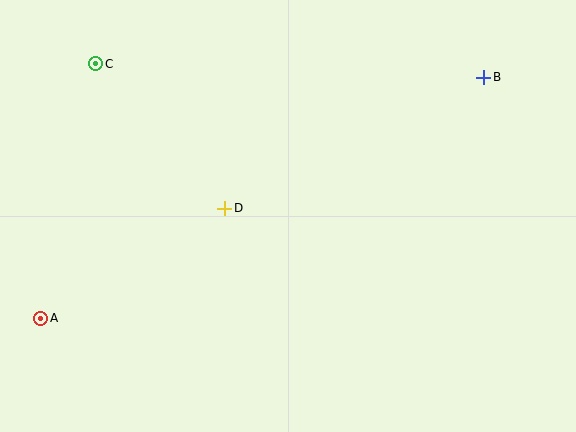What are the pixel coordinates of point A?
Point A is at (41, 318).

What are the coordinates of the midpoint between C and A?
The midpoint between C and A is at (68, 191).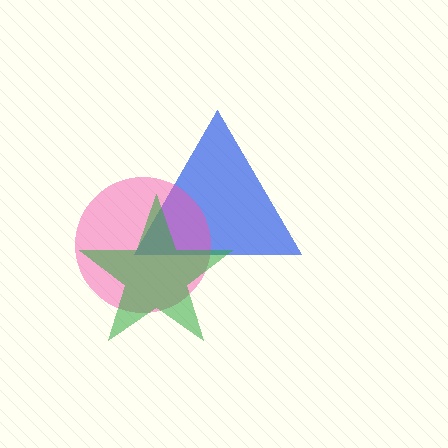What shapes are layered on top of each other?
The layered shapes are: a blue triangle, a pink circle, a green star.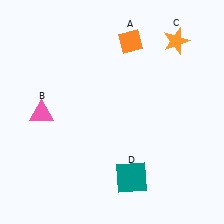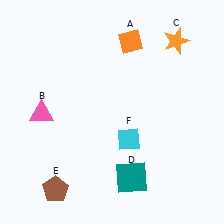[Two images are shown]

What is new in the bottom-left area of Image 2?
A brown pentagon (E) was added in the bottom-left area of Image 2.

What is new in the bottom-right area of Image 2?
A cyan diamond (F) was added in the bottom-right area of Image 2.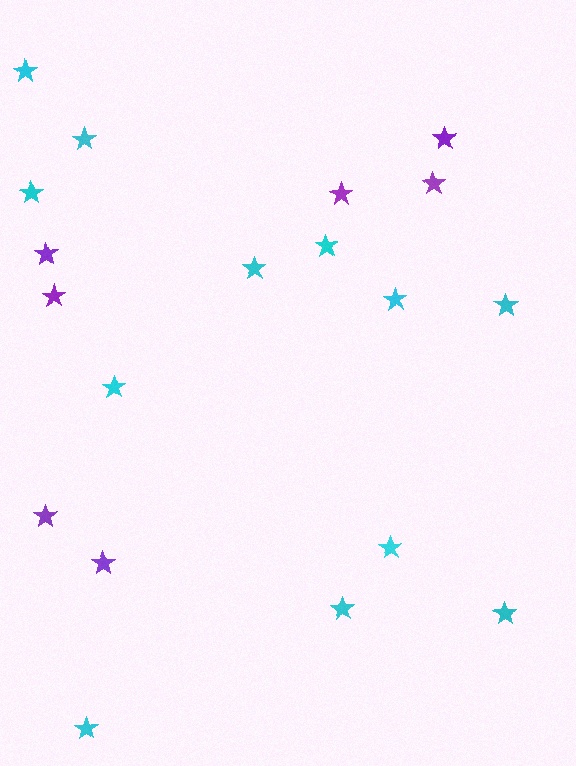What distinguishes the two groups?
There are 2 groups: one group of cyan stars (12) and one group of purple stars (7).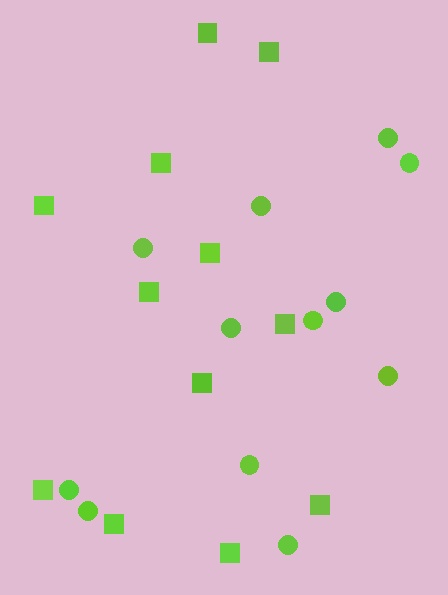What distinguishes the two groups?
There are 2 groups: one group of squares (12) and one group of circles (12).